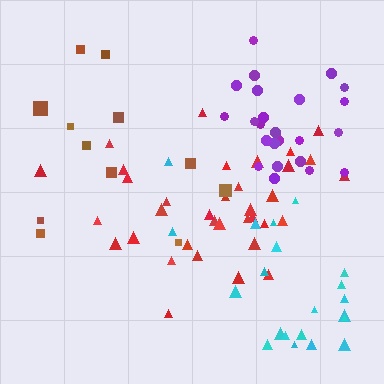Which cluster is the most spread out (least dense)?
Brown.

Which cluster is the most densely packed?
Purple.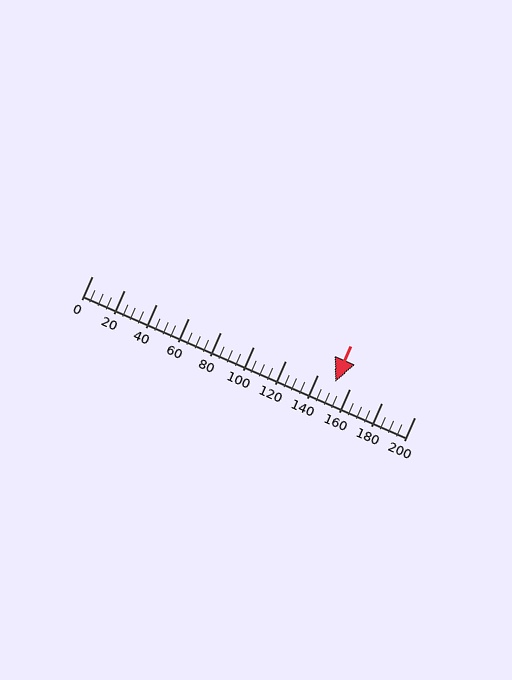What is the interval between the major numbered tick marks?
The major tick marks are spaced 20 units apart.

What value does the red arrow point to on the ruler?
The red arrow points to approximately 151.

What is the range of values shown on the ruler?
The ruler shows values from 0 to 200.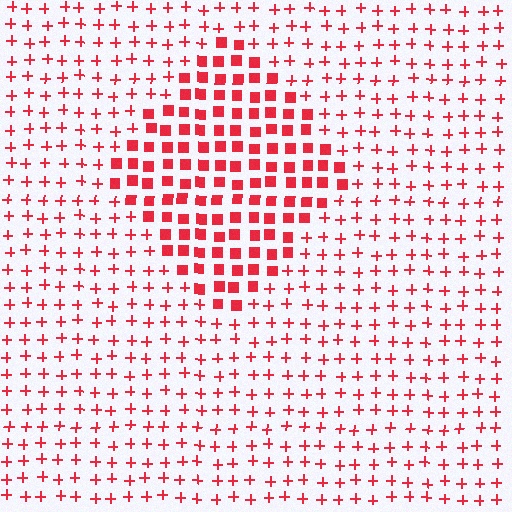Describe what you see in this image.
The image is filled with small red elements arranged in a uniform grid. A diamond-shaped region contains squares, while the surrounding area contains plus signs. The boundary is defined purely by the change in element shape.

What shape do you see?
I see a diamond.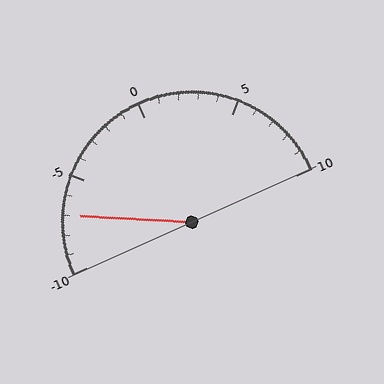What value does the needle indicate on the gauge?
The needle indicates approximately -7.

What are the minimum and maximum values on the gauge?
The gauge ranges from -10 to 10.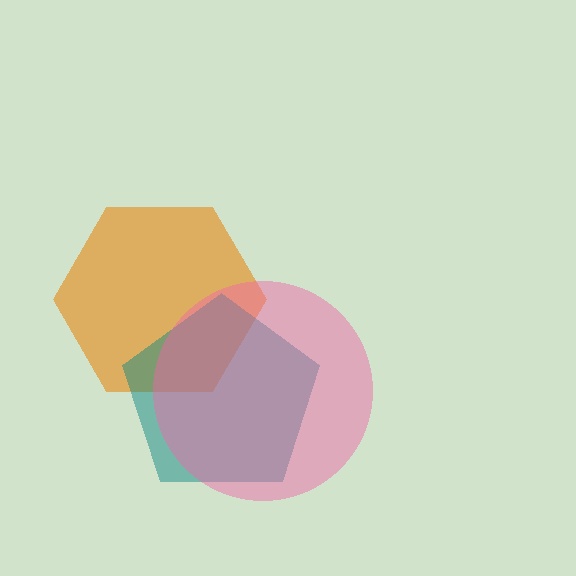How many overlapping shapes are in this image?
There are 3 overlapping shapes in the image.